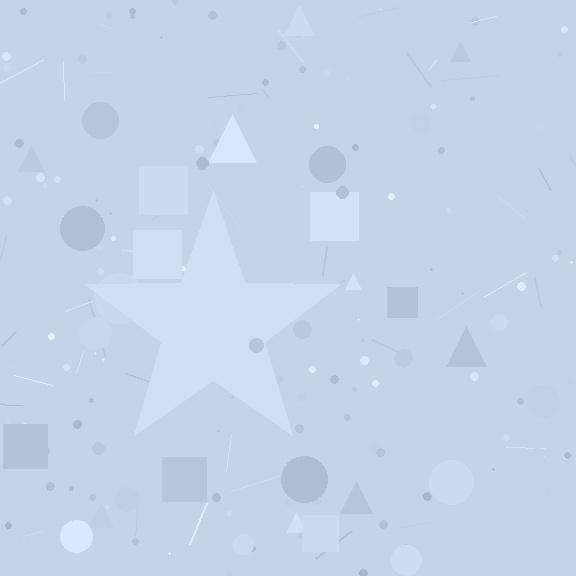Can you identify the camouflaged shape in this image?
The camouflaged shape is a star.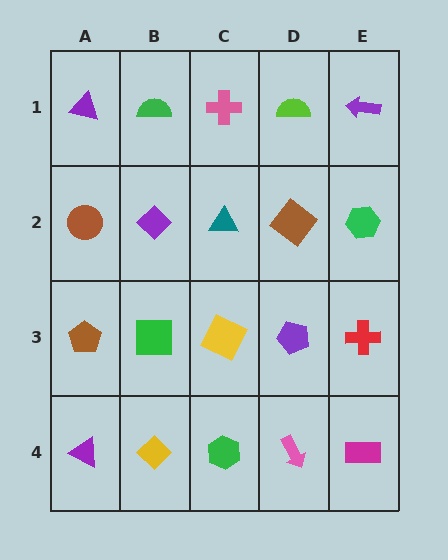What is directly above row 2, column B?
A green semicircle.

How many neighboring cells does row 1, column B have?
3.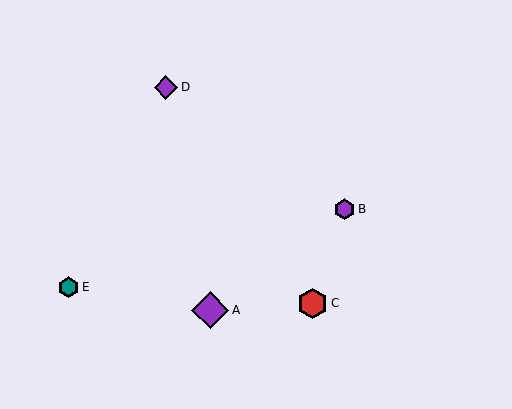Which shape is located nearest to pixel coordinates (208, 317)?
The purple diamond (labeled A) at (210, 310) is nearest to that location.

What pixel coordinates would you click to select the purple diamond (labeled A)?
Click at (210, 310) to select the purple diamond A.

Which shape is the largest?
The purple diamond (labeled A) is the largest.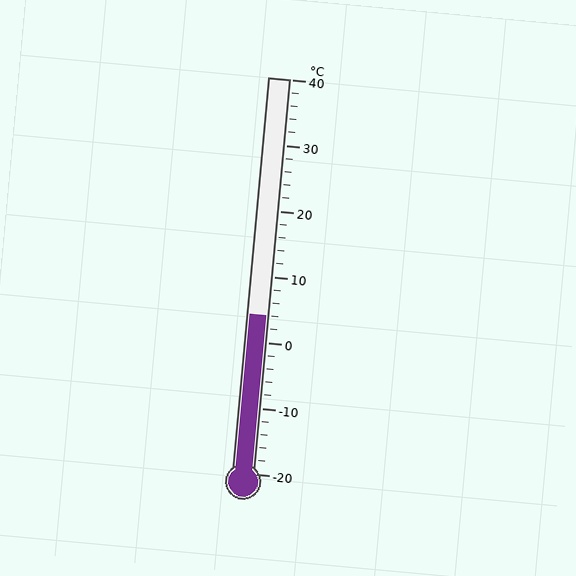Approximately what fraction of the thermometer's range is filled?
The thermometer is filled to approximately 40% of its range.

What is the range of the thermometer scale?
The thermometer scale ranges from -20°C to 40°C.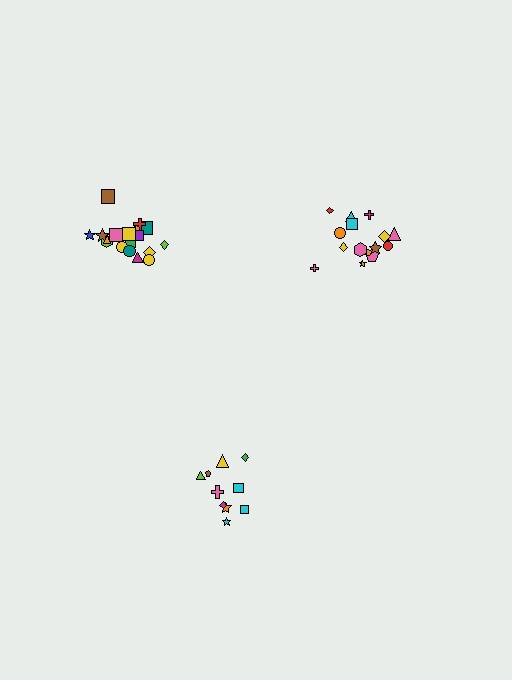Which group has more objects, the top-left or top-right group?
The top-left group.